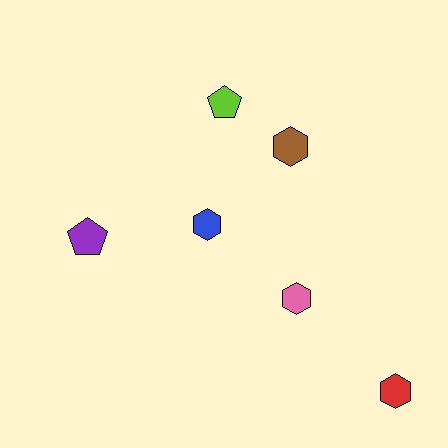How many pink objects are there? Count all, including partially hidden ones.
There is 1 pink object.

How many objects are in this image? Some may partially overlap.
There are 6 objects.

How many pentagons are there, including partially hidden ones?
There are 2 pentagons.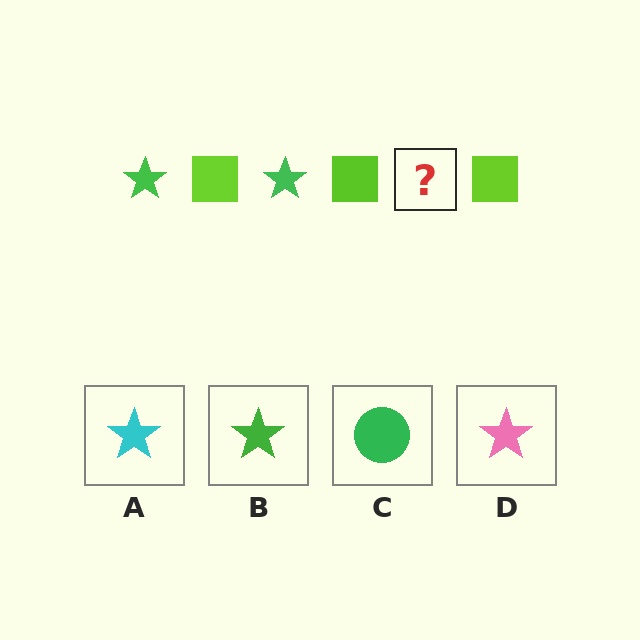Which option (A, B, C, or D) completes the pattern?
B.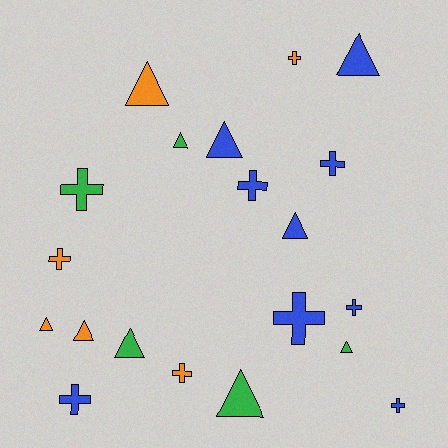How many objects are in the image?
There are 20 objects.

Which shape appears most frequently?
Triangle, with 10 objects.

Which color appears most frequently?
Blue, with 9 objects.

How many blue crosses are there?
There are 6 blue crosses.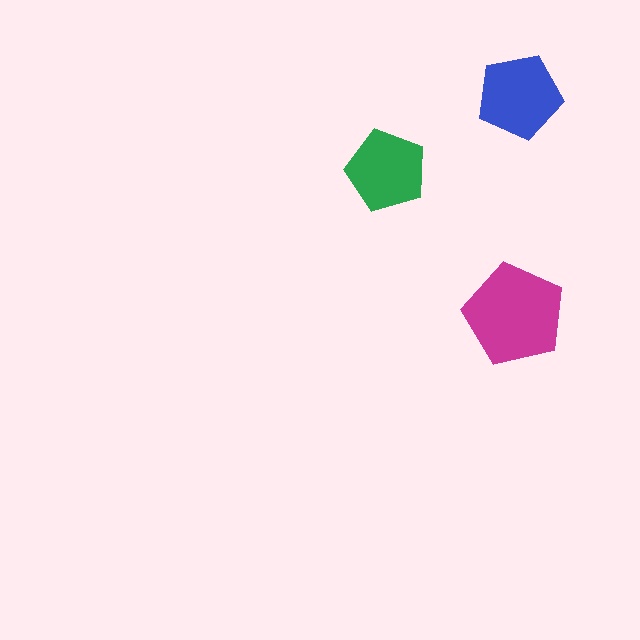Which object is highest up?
The blue pentagon is topmost.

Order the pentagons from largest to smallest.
the magenta one, the blue one, the green one.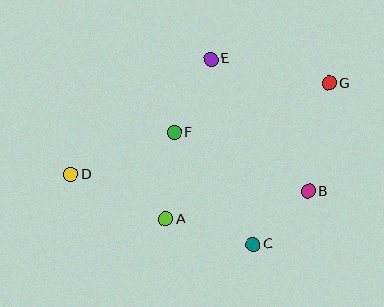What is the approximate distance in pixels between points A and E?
The distance between A and E is approximately 166 pixels.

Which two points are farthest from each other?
Points D and G are farthest from each other.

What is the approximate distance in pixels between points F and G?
The distance between F and G is approximately 162 pixels.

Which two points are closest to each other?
Points B and C are closest to each other.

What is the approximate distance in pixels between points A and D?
The distance between A and D is approximately 105 pixels.